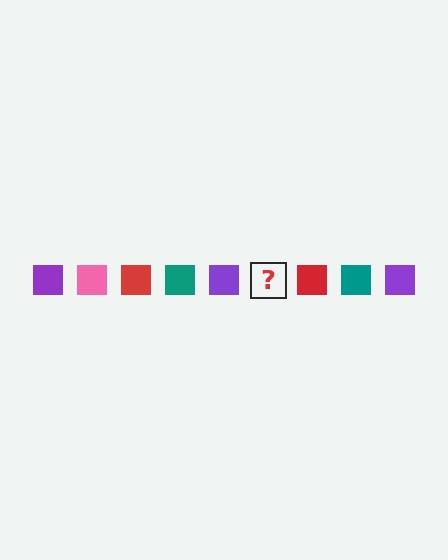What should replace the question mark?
The question mark should be replaced with a pink square.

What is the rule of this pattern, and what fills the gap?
The rule is that the pattern cycles through purple, pink, red, teal squares. The gap should be filled with a pink square.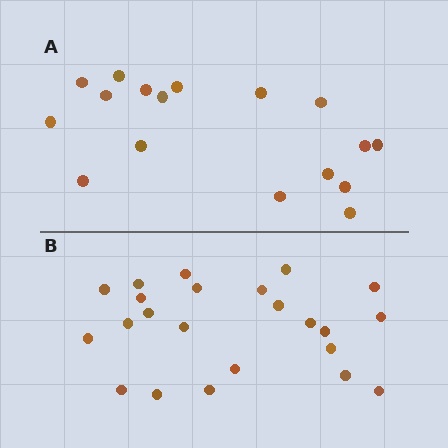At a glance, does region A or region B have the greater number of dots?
Region B (the bottom region) has more dots.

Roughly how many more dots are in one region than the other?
Region B has about 6 more dots than region A.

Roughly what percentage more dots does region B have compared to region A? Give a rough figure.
About 35% more.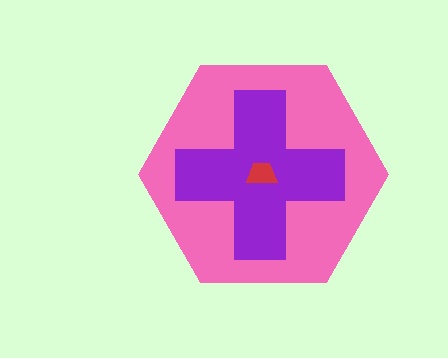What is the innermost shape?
The red trapezoid.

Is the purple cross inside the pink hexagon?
Yes.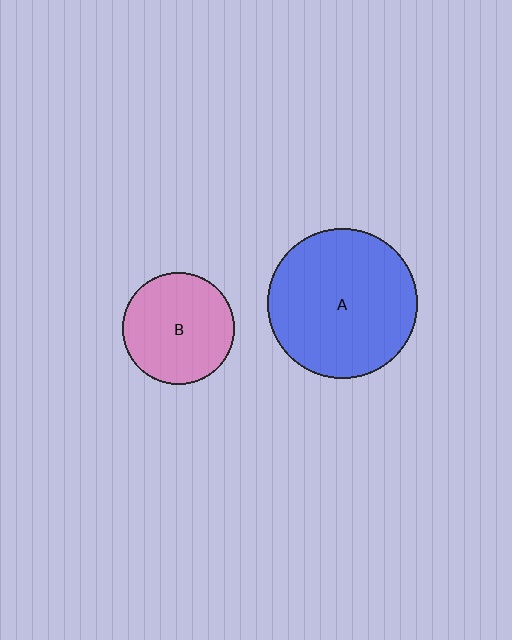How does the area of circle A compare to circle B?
Approximately 1.8 times.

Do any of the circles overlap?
No, none of the circles overlap.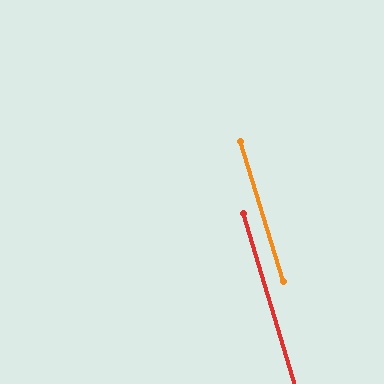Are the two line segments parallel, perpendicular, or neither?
Parallel — their directions differ by only 0.4°.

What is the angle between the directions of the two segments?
Approximately 0 degrees.